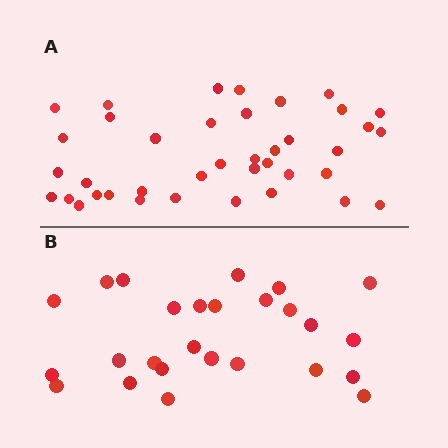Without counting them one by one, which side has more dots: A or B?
Region A (the top region) has more dots.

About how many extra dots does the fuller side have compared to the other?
Region A has approximately 15 more dots than region B.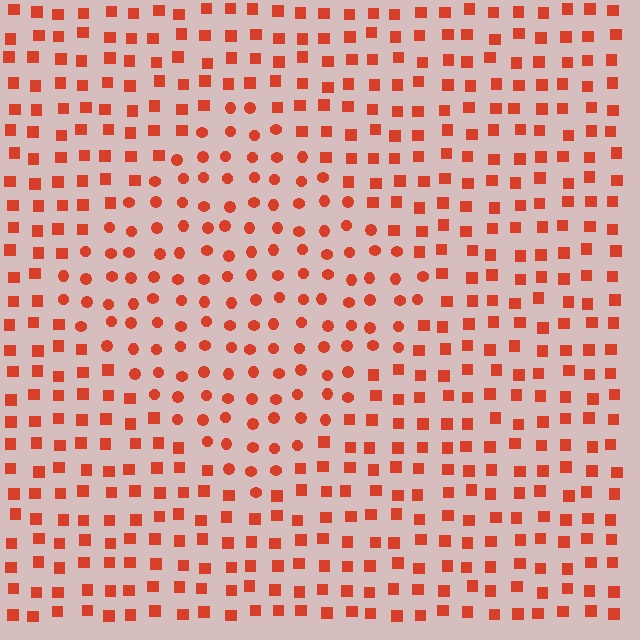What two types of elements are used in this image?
The image uses circles inside the diamond region and squares outside it.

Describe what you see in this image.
The image is filled with small red elements arranged in a uniform grid. A diamond-shaped region contains circles, while the surrounding area contains squares. The boundary is defined purely by the change in element shape.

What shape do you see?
I see a diamond.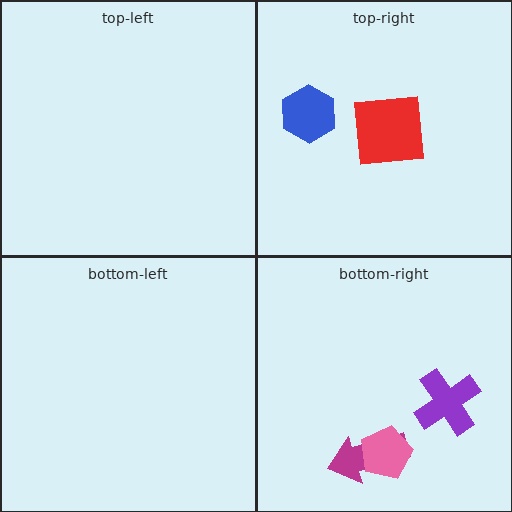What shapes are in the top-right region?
The blue hexagon, the red square.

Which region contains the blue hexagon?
The top-right region.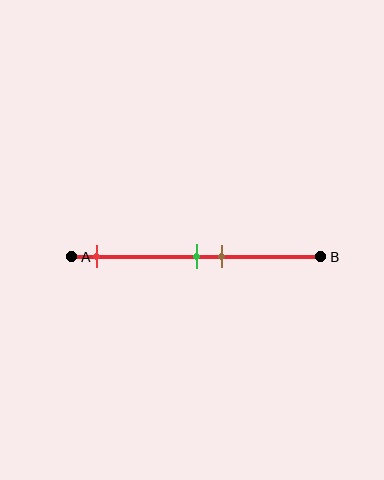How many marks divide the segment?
There are 3 marks dividing the segment.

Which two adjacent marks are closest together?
The green and brown marks are the closest adjacent pair.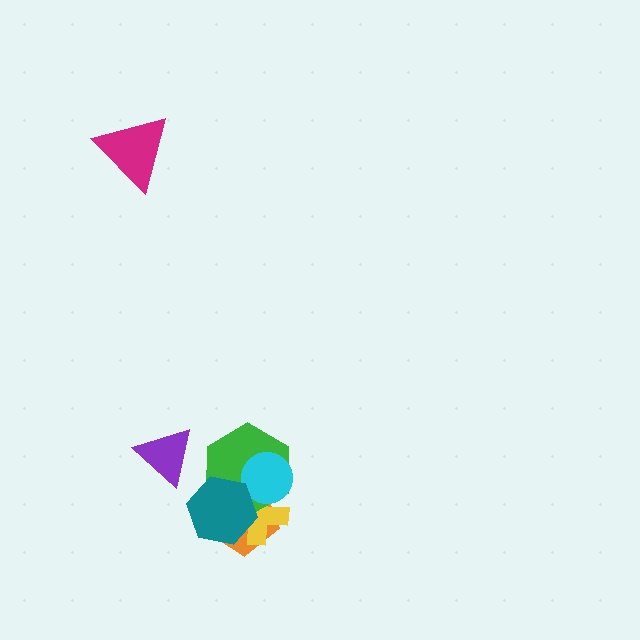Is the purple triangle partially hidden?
No, no other shape covers it.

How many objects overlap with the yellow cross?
4 objects overlap with the yellow cross.